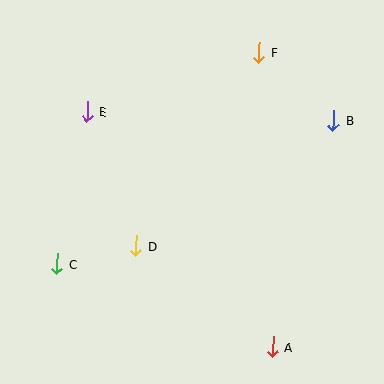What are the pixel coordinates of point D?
Point D is at (136, 246).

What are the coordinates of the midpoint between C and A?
The midpoint between C and A is at (165, 306).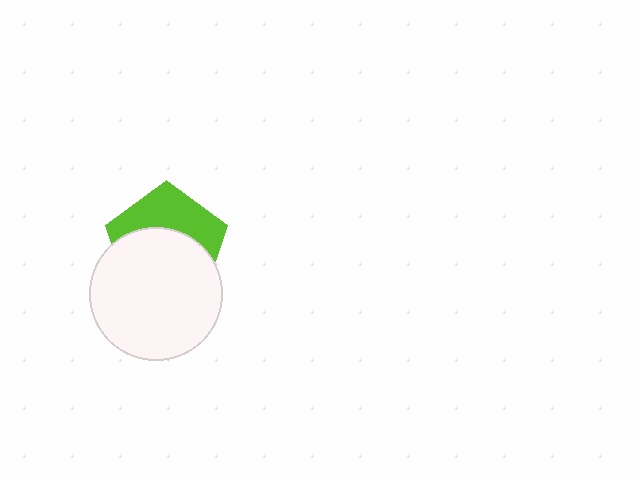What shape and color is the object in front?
The object in front is a white circle.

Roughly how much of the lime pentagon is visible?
A small part of it is visible (roughly 41%).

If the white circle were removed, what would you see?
You would see the complete lime pentagon.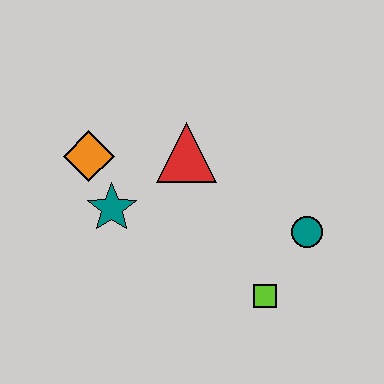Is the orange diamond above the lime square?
Yes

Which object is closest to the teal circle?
The lime square is closest to the teal circle.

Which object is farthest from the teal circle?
The orange diamond is farthest from the teal circle.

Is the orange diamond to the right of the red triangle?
No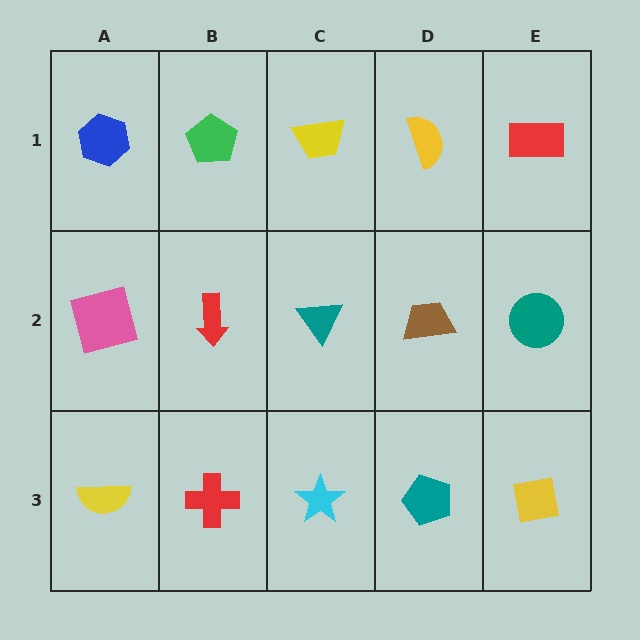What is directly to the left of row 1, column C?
A green pentagon.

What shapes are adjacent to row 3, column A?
A pink square (row 2, column A), a red cross (row 3, column B).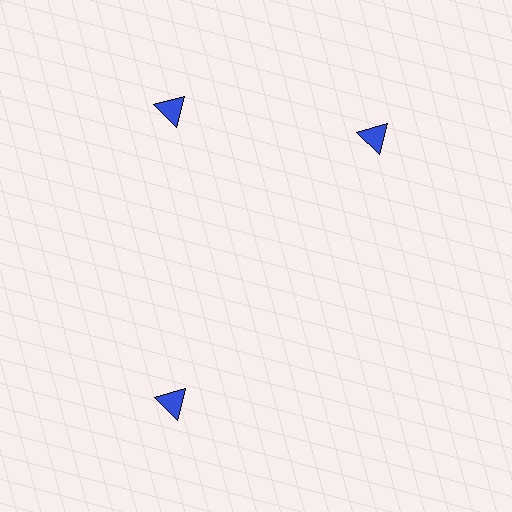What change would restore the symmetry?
The symmetry would be restored by rotating it back into even spacing with its neighbors so that all 3 triangles sit at equal angles and equal distance from the center.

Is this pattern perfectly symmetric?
No. The 3 blue triangles are arranged in a ring, but one element near the 3 o'clock position is rotated out of alignment along the ring, breaking the 3-fold rotational symmetry.